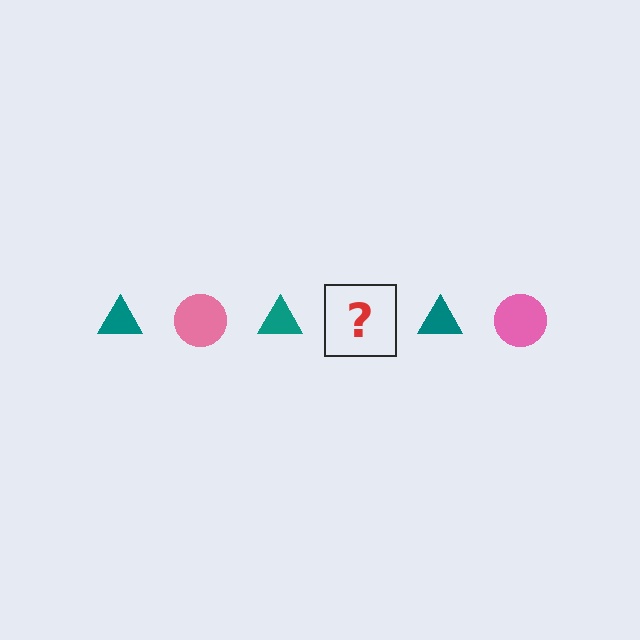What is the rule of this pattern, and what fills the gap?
The rule is that the pattern alternates between teal triangle and pink circle. The gap should be filled with a pink circle.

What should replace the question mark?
The question mark should be replaced with a pink circle.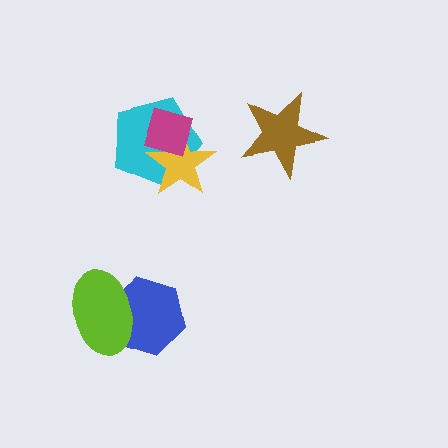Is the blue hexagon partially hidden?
Yes, it is partially covered by another shape.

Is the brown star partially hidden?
No, no other shape covers it.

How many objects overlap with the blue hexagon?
1 object overlaps with the blue hexagon.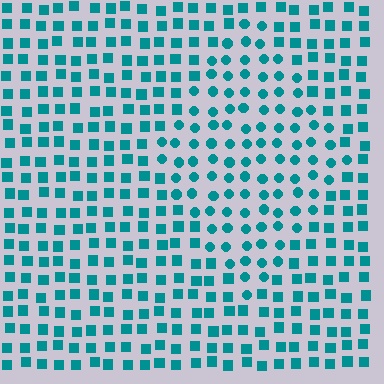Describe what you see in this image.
The image is filled with small teal elements arranged in a uniform grid. A diamond-shaped region contains circles, while the surrounding area contains squares. The boundary is defined purely by the change in element shape.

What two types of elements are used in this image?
The image uses circles inside the diamond region and squares outside it.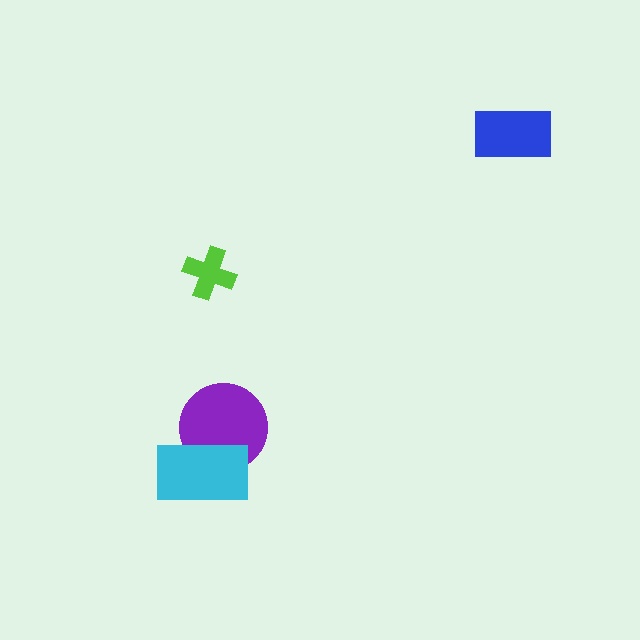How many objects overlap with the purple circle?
1 object overlaps with the purple circle.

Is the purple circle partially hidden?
Yes, it is partially covered by another shape.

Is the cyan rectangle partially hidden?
No, no other shape covers it.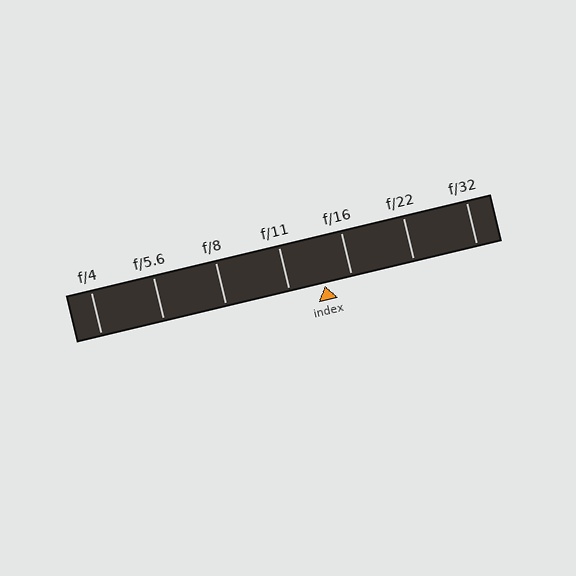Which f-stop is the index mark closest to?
The index mark is closest to f/16.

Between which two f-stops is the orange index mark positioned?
The index mark is between f/11 and f/16.